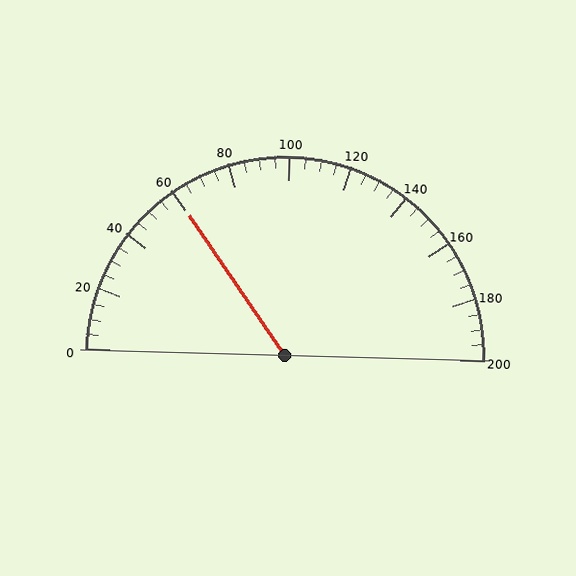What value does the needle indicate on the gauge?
The needle indicates approximately 60.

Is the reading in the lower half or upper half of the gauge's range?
The reading is in the lower half of the range (0 to 200).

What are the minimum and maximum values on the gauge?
The gauge ranges from 0 to 200.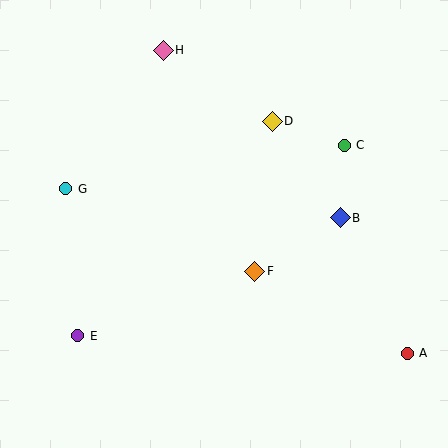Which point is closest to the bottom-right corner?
Point A is closest to the bottom-right corner.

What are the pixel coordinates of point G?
Point G is at (66, 189).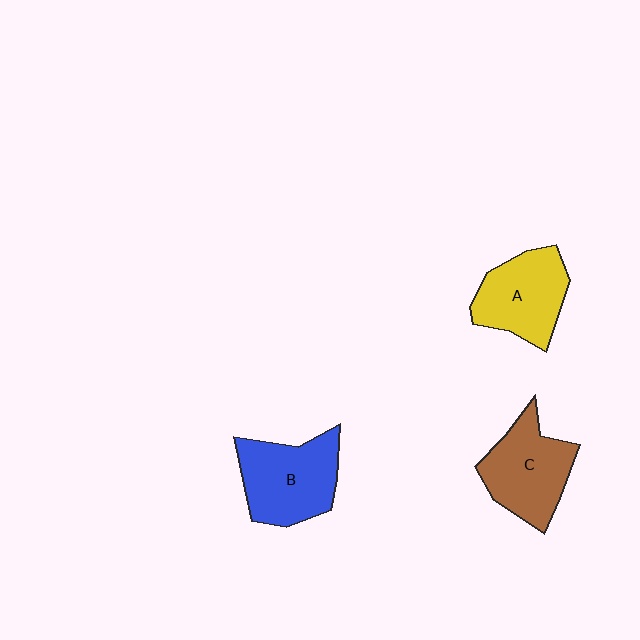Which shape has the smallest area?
Shape A (yellow).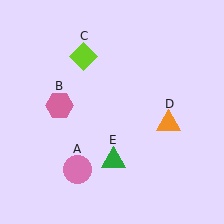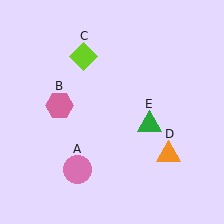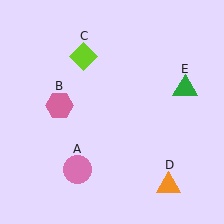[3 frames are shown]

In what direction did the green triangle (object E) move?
The green triangle (object E) moved up and to the right.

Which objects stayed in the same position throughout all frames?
Pink circle (object A) and pink hexagon (object B) and lime diamond (object C) remained stationary.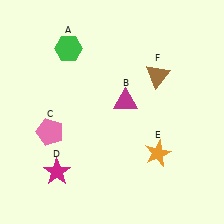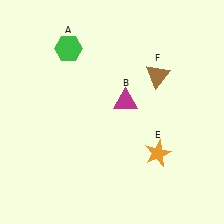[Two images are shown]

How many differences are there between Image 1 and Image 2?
There are 2 differences between the two images.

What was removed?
The magenta star (D), the pink pentagon (C) were removed in Image 2.